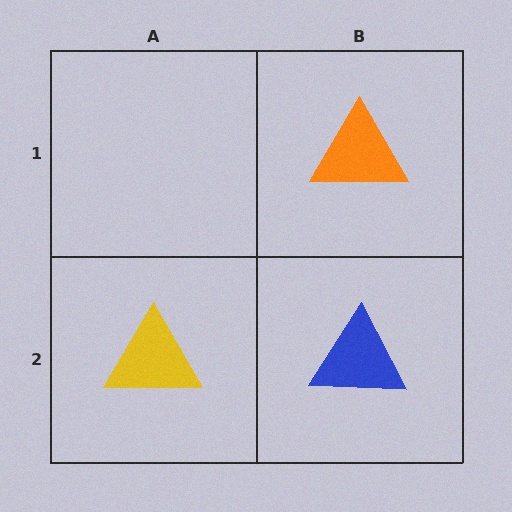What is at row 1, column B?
An orange triangle.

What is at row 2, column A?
A yellow triangle.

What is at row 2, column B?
A blue triangle.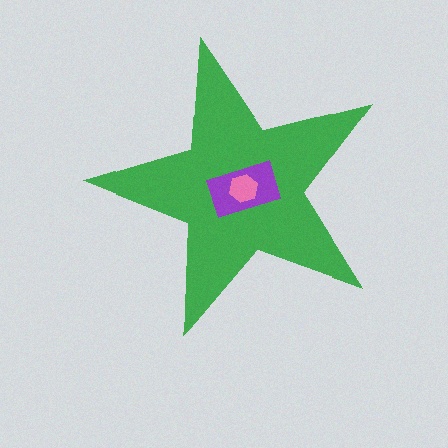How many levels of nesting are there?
3.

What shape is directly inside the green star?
The purple rectangle.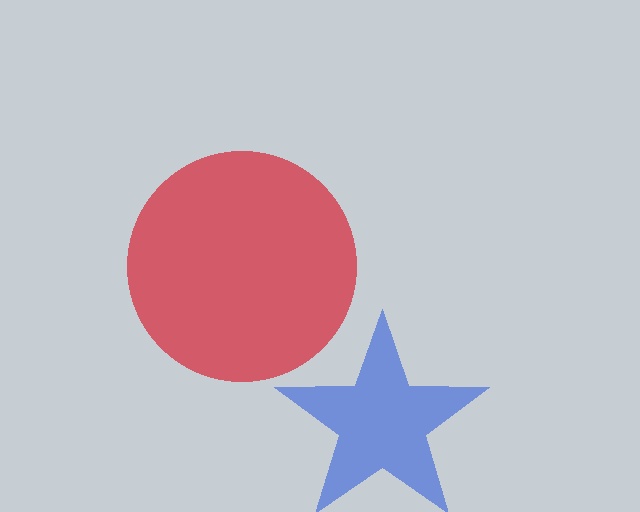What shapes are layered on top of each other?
The layered shapes are: a red circle, a blue star.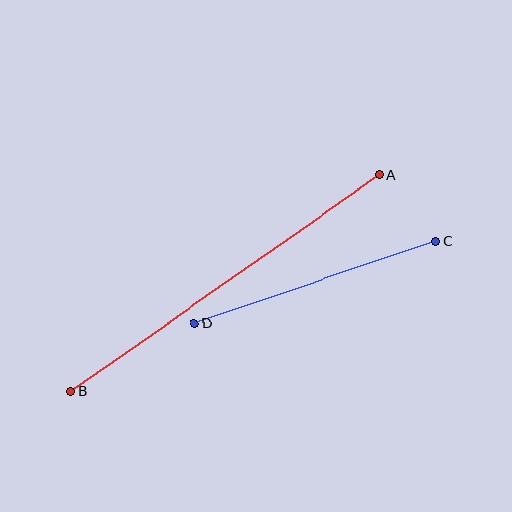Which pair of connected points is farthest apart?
Points A and B are farthest apart.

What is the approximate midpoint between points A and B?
The midpoint is at approximately (225, 283) pixels.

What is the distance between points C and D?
The distance is approximately 255 pixels.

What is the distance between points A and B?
The distance is approximately 378 pixels.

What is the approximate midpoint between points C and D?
The midpoint is at approximately (315, 282) pixels.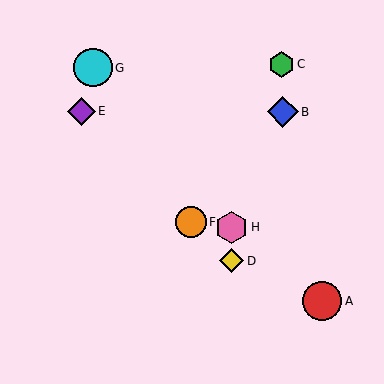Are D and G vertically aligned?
No, D is at x≈232 and G is at x≈93.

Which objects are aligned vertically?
Objects D, H are aligned vertically.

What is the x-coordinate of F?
Object F is at x≈191.